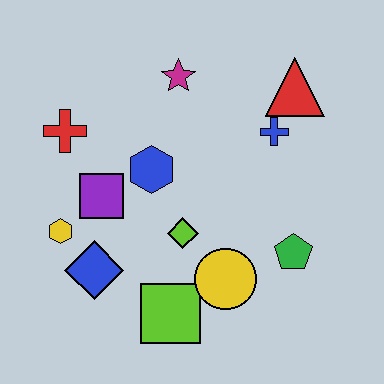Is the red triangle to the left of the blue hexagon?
No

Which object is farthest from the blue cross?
The yellow hexagon is farthest from the blue cross.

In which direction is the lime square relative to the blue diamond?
The lime square is to the right of the blue diamond.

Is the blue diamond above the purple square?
No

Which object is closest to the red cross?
The purple square is closest to the red cross.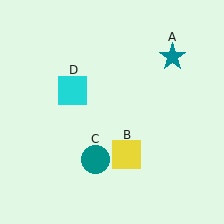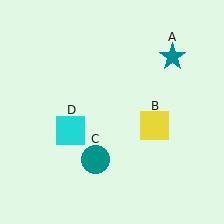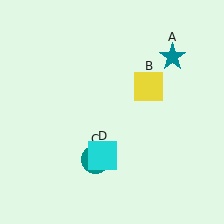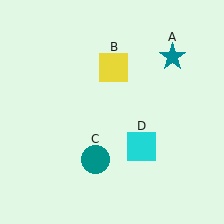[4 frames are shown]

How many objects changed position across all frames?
2 objects changed position: yellow square (object B), cyan square (object D).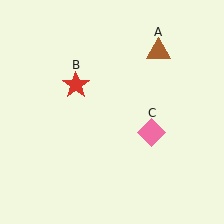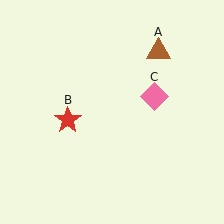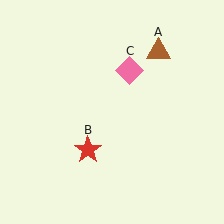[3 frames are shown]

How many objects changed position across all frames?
2 objects changed position: red star (object B), pink diamond (object C).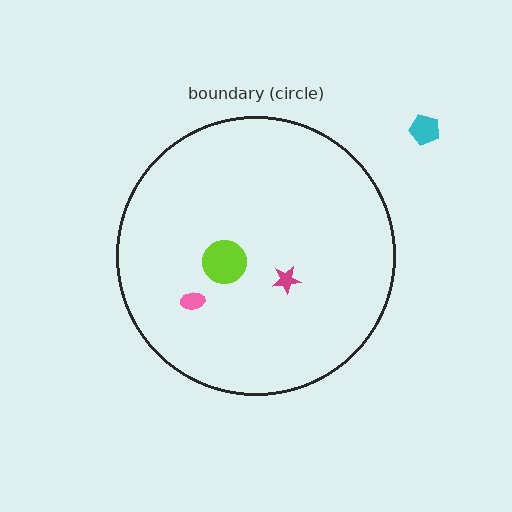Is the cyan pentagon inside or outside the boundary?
Outside.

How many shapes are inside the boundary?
3 inside, 1 outside.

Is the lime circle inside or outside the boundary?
Inside.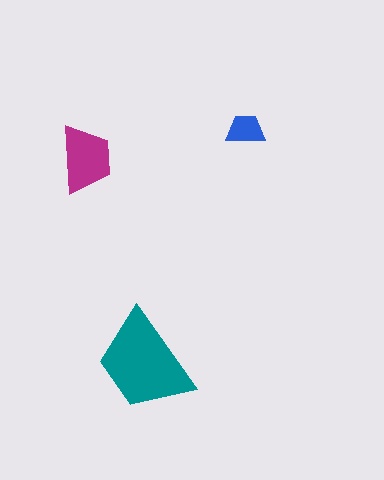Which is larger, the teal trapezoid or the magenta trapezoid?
The teal one.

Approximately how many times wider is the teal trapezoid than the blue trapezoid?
About 2.5 times wider.